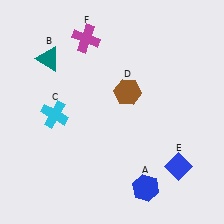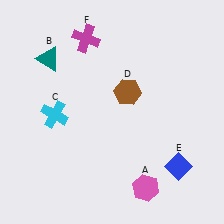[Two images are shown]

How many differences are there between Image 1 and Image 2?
There is 1 difference between the two images.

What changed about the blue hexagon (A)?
In Image 1, A is blue. In Image 2, it changed to pink.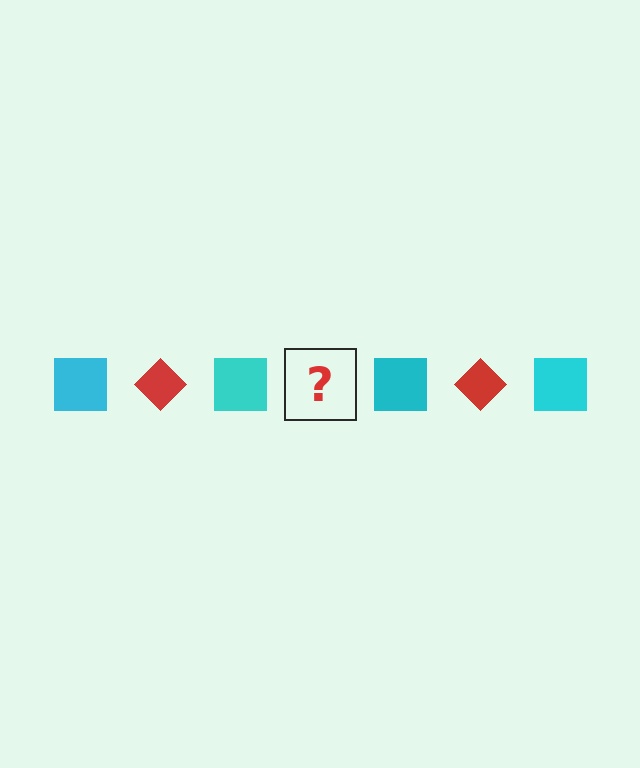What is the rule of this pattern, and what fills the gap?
The rule is that the pattern alternates between cyan square and red diamond. The gap should be filled with a red diamond.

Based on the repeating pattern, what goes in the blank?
The blank should be a red diamond.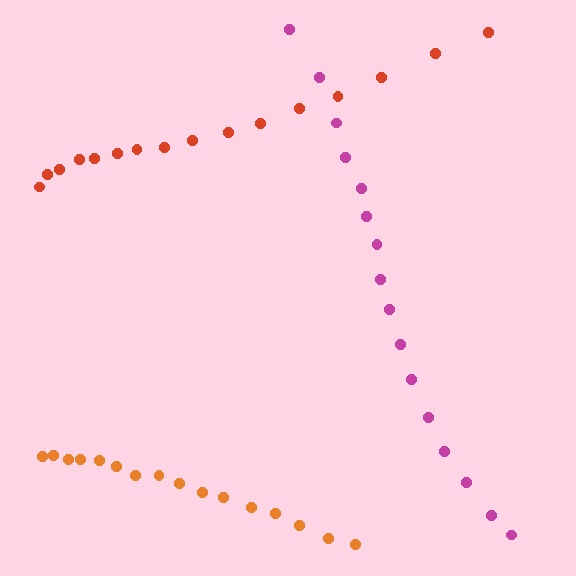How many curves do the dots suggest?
There are 3 distinct paths.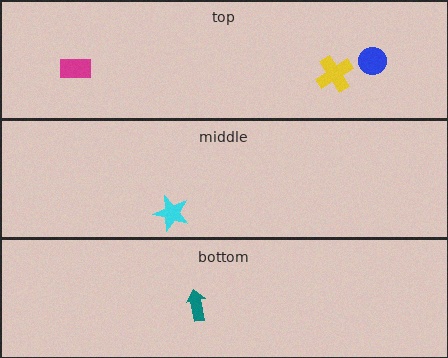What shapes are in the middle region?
The cyan star.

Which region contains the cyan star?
The middle region.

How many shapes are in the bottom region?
1.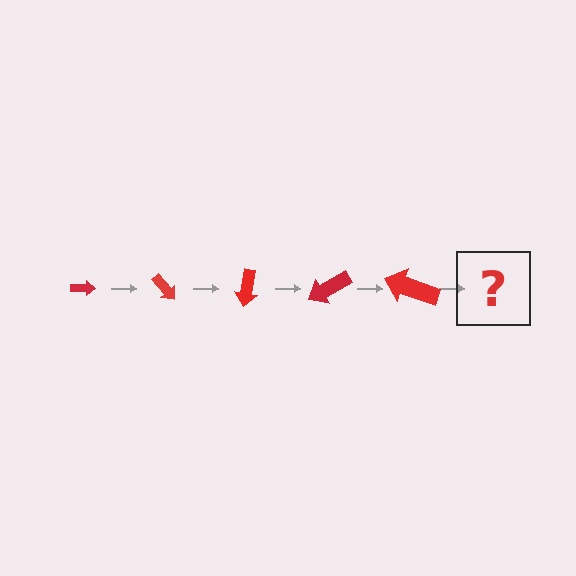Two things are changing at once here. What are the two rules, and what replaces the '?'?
The two rules are that the arrow grows larger each step and it rotates 50 degrees each step. The '?' should be an arrow, larger than the previous one and rotated 250 degrees from the start.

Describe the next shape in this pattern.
It should be an arrow, larger than the previous one and rotated 250 degrees from the start.